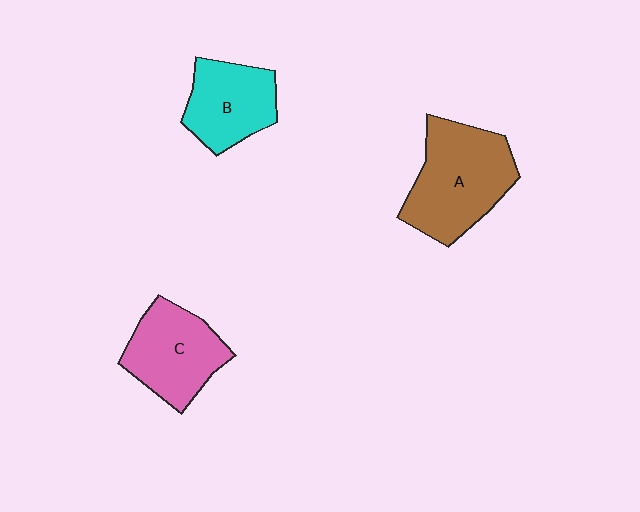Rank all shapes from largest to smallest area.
From largest to smallest: A (brown), C (pink), B (cyan).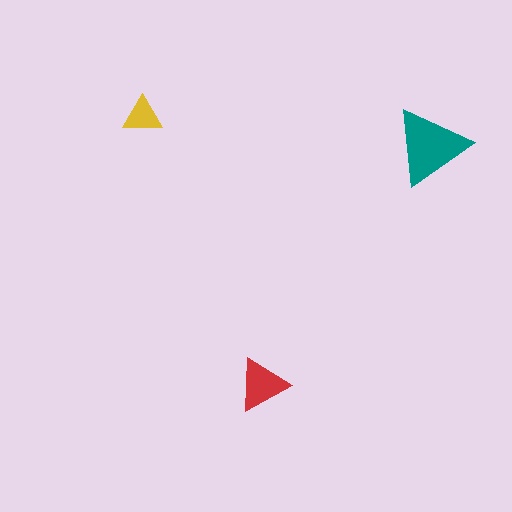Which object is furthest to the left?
The yellow triangle is leftmost.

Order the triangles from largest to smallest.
the teal one, the red one, the yellow one.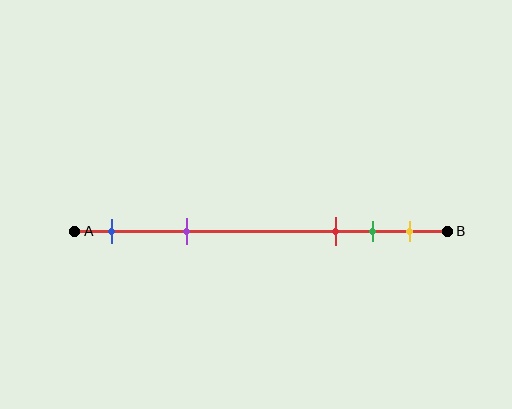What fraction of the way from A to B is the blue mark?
The blue mark is approximately 10% (0.1) of the way from A to B.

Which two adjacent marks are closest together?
The green and yellow marks are the closest adjacent pair.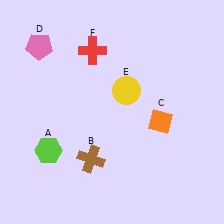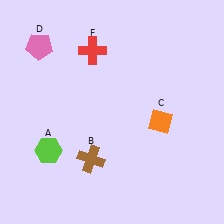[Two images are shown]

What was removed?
The yellow circle (E) was removed in Image 2.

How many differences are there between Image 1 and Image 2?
There is 1 difference between the two images.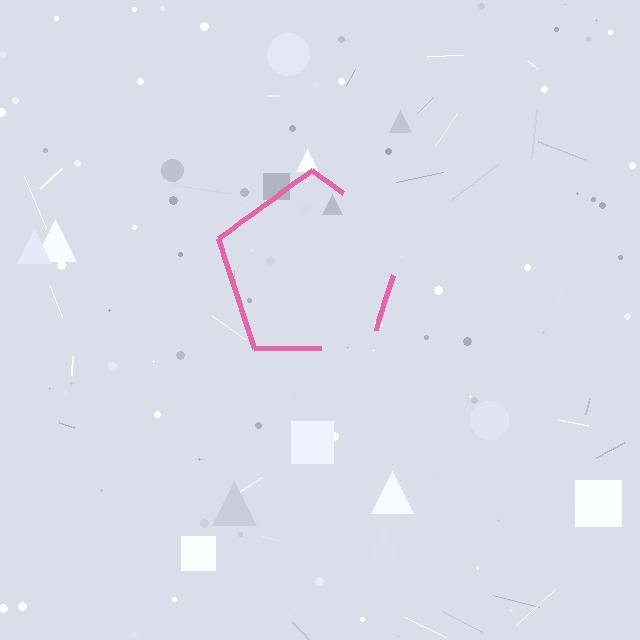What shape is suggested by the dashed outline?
The dashed outline suggests a pentagon.